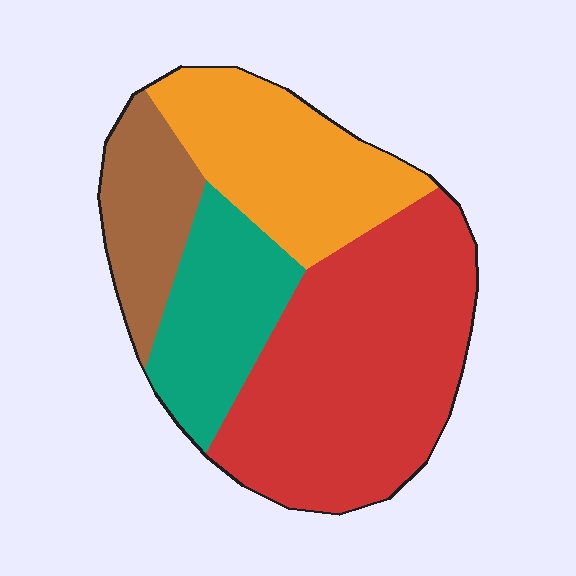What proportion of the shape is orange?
Orange covers 24% of the shape.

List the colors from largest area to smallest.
From largest to smallest: red, orange, teal, brown.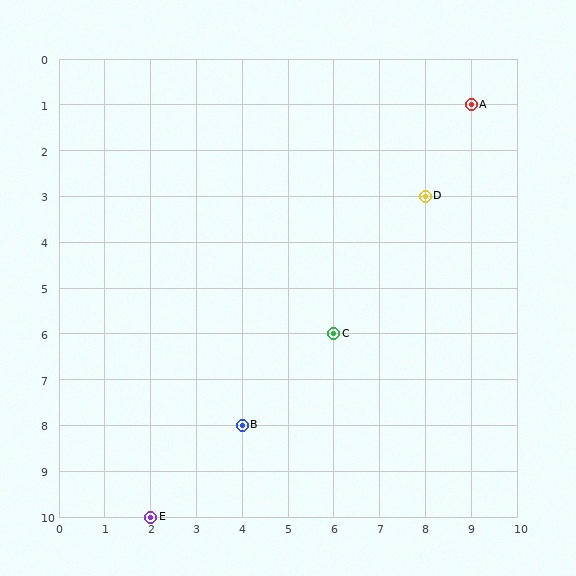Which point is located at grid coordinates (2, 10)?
Point E is at (2, 10).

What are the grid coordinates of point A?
Point A is at grid coordinates (9, 1).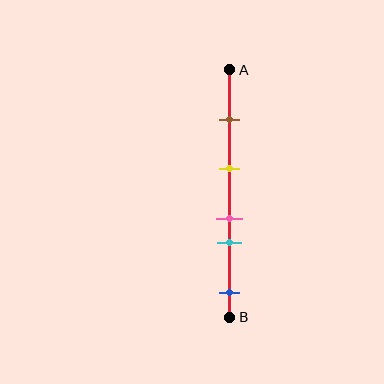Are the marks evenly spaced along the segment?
No, the marks are not evenly spaced.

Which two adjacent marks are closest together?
The pink and cyan marks are the closest adjacent pair.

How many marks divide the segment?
There are 5 marks dividing the segment.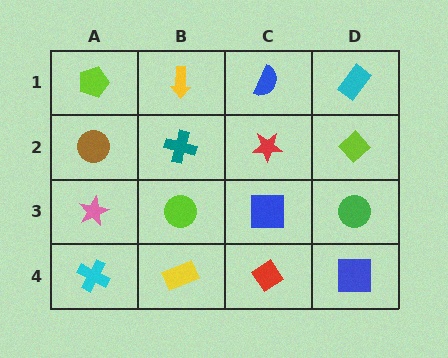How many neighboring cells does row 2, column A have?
3.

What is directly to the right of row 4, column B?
A red diamond.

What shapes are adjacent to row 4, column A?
A pink star (row 3, column A), a yellow rectangle (row 4, column B).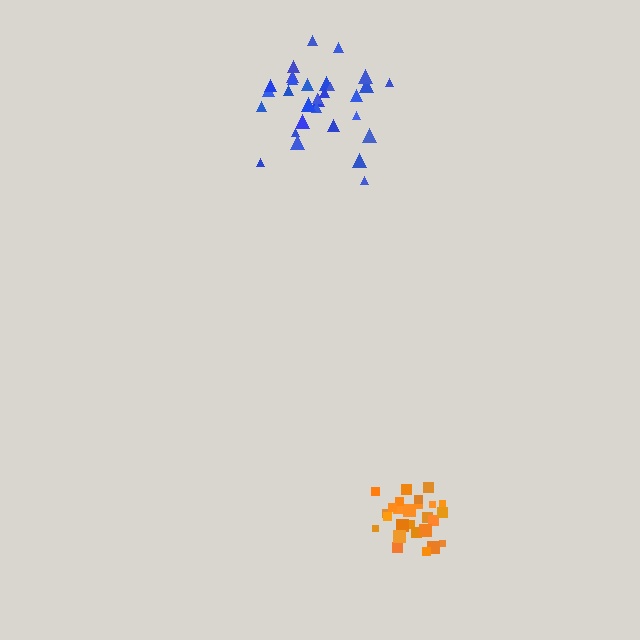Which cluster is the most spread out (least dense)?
Blue.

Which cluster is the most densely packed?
Orange.